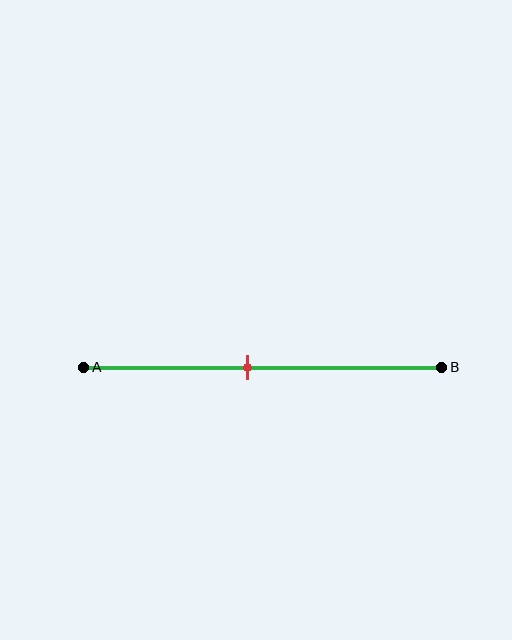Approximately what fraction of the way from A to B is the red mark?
The red mark is approximately 45% of the way from A to B.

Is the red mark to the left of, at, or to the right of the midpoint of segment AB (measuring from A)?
The red mark is to the left of the midpoint of segment AB.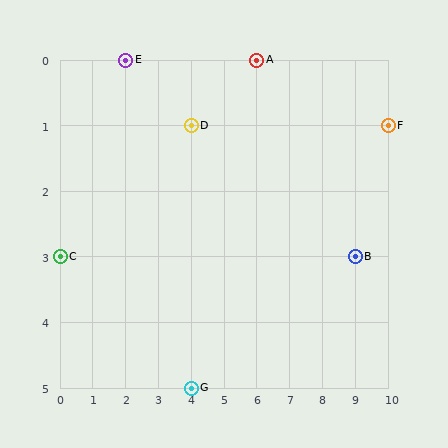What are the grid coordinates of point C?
Point C is at grid coordinates (0, 3).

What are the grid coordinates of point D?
Point D is at grid coordinates (4, 1).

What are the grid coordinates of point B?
Point B is at grid coordinates (9, 3).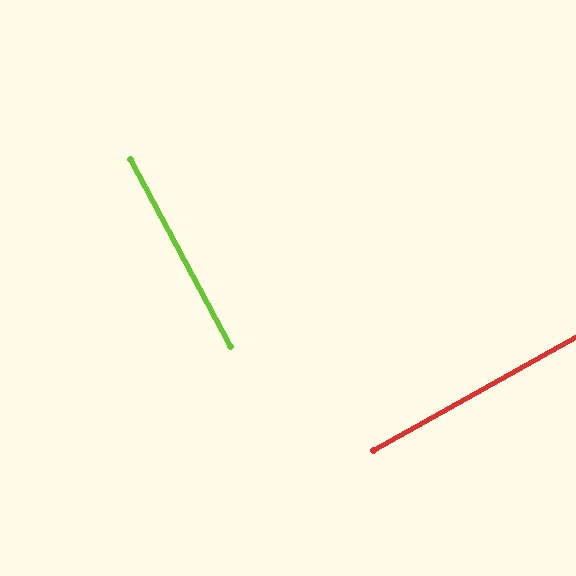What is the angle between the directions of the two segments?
Approximately 89 degrees.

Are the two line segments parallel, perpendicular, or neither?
Perpendicular — they meet at approximately 89°.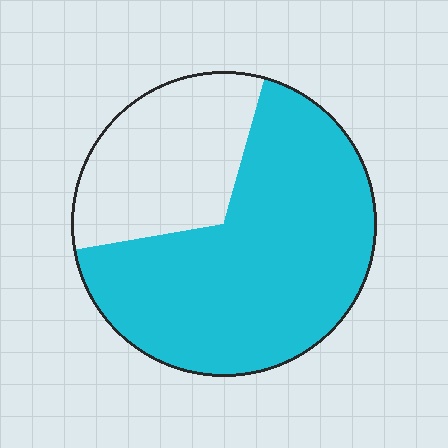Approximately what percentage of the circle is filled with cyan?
Approximately 70%.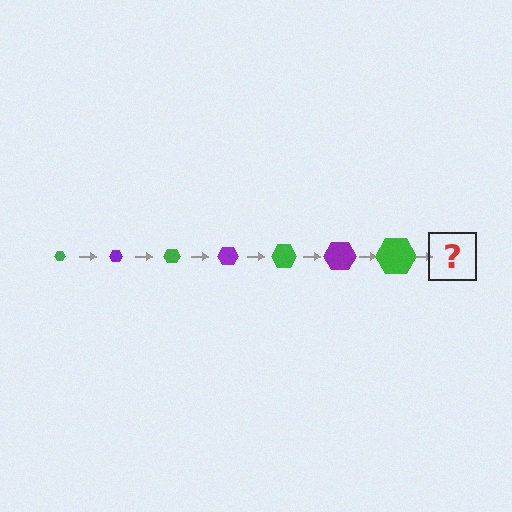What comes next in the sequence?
The next element should be a purple hexagon, larger than the previous one.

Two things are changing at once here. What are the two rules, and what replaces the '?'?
The two rules are that the hexagon grows larger each step and the color cycles through green and purple. The '?' should be a purple hexagon, larger than the previous one.